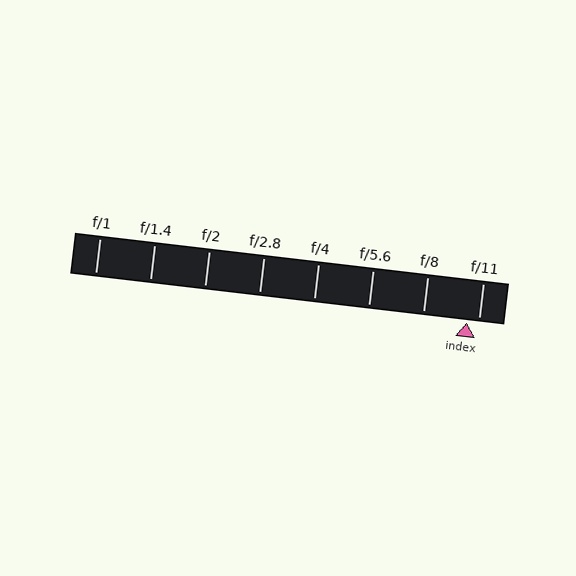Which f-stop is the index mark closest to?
The index mark is closest to f/11.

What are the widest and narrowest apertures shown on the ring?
The widest aperture shown is f/1 and the narrowest is f/11.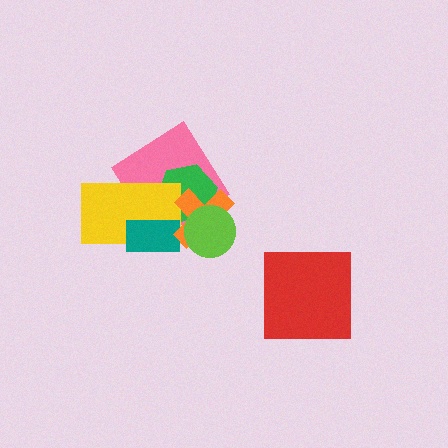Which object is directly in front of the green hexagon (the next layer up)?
The yellow rectangle is directly in front of the green hexagon.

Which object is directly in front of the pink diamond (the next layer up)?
The green hexagon is directly in front of the pink diamond.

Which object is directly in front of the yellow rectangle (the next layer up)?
The teal rectangle is directly in front of the yellow rectangle.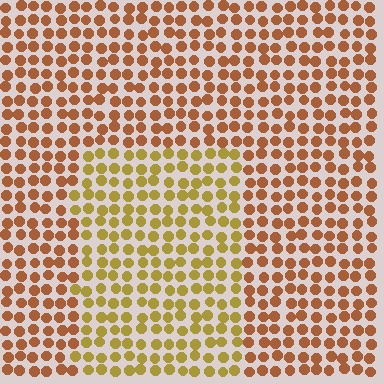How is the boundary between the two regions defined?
The boundary is defined purely by a slight shift in hue (about 32 degrees). Spacing, size, and orientation are identical on both sides.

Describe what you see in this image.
The image is filled with small brown elements in a uniform arrangement. A rectangle-shaped region is visible where the elements are tinted to a slightly different hue, forming a subtle color boundary.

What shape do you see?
I see a rectangle.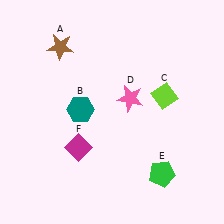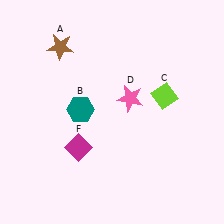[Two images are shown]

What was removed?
The green pentagon (E) was removed in Image 2.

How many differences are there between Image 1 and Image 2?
There is 1 difference between the two images.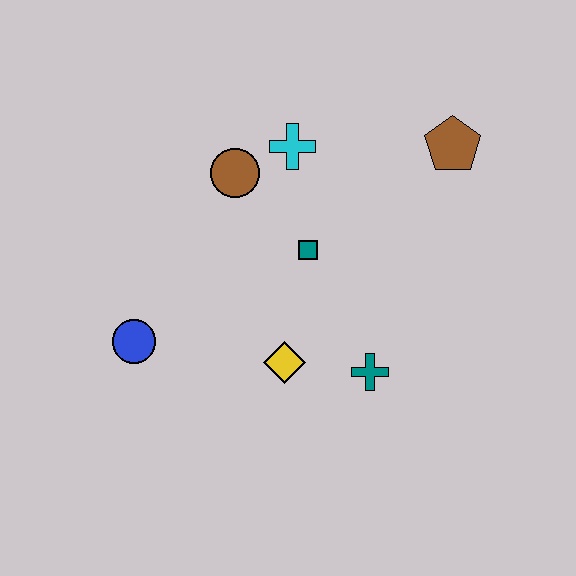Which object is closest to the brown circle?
The cyan cross is closest to the brown circle.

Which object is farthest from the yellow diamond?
The brown pentagon is farthest from the yellow diamond.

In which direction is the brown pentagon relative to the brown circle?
The brown pentagon is to the right of the brown circle.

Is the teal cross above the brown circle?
No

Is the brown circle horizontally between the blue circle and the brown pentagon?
Yes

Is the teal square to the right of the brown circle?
Yes